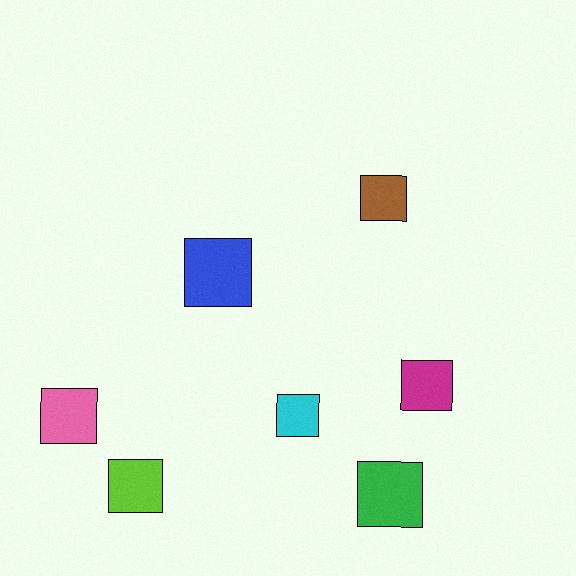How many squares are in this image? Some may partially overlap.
There are 7 squares.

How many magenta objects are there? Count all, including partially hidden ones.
There is 1 magenta object.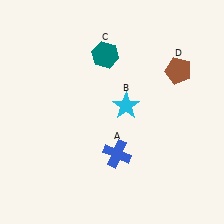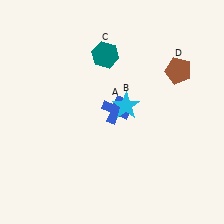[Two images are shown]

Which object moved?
The blue cross (A) moved up.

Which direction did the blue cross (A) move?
The blue cross (A) moved up.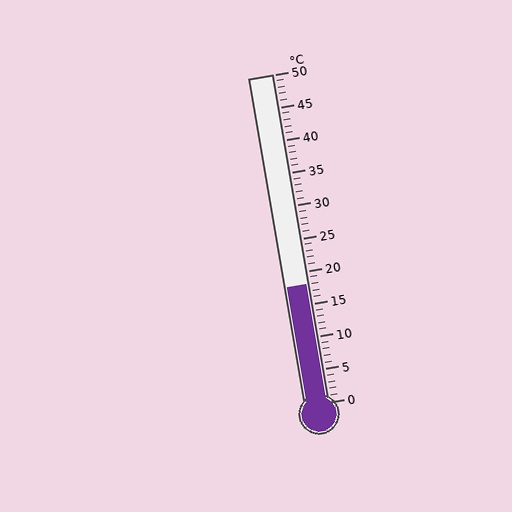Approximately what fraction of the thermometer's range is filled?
The thermometer is filled to approximately 35% of its range.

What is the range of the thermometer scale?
The thermometer scale ranges from 0°C to 50°C.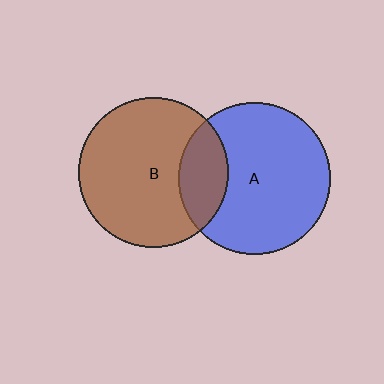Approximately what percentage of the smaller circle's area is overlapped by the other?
Approximately 20%.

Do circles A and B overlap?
Yes.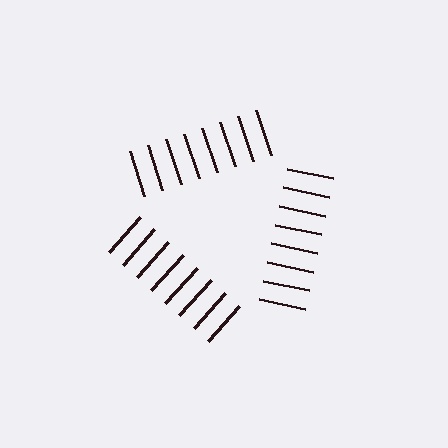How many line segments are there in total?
24 — 8 along each of the 3 edges.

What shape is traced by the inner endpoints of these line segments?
An illusory triangle — the line segments terminate on its edges but no continuous stroke is drawn.